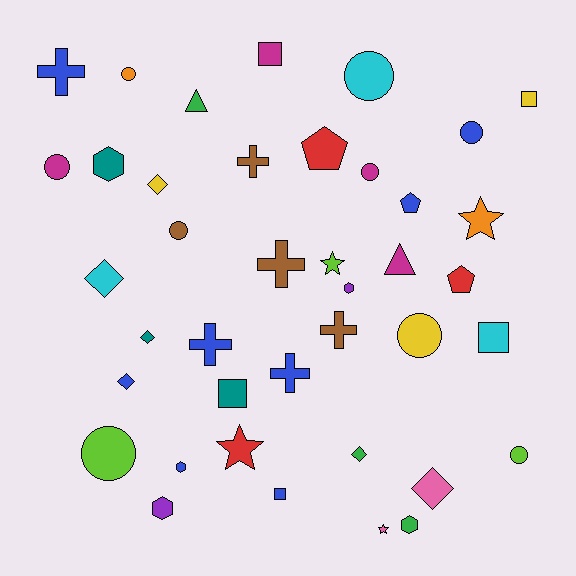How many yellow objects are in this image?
There are 3 yellow objects.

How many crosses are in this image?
There are 6 crosses.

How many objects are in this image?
There are 40 objects.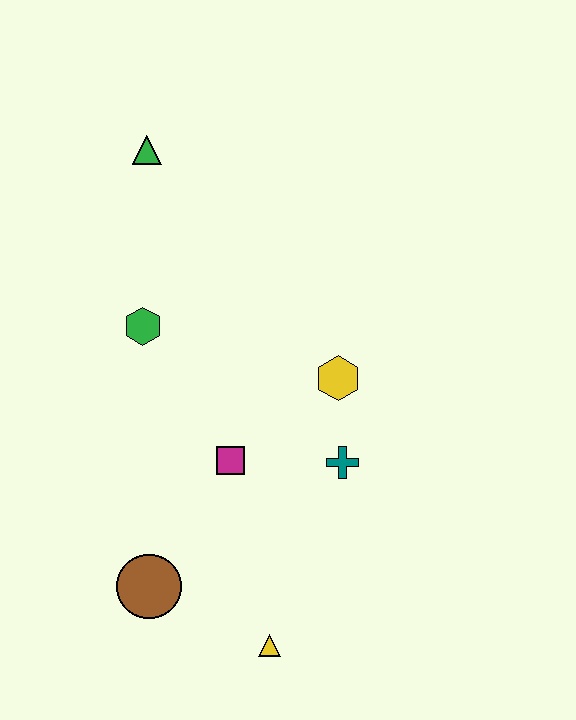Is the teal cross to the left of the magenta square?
No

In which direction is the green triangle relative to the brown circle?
The green triangle is above the brown circle.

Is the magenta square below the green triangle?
Yes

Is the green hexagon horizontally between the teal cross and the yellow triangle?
No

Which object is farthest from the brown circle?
The green triangle is farthest from the brown circle.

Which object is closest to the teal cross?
The yellow hexagon is closest to the teal cross.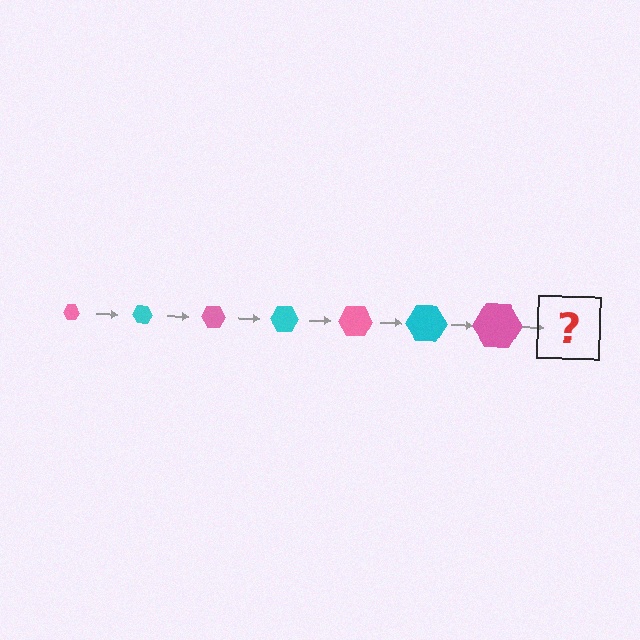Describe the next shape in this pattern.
It should be a cyan hexagon, larger than the previous one.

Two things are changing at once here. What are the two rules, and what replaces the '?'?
The two rules are that the hexagon grows larger each step and the color cycles through pink and cyan. The '?' should be a cyan hexagon, larger than the previous one.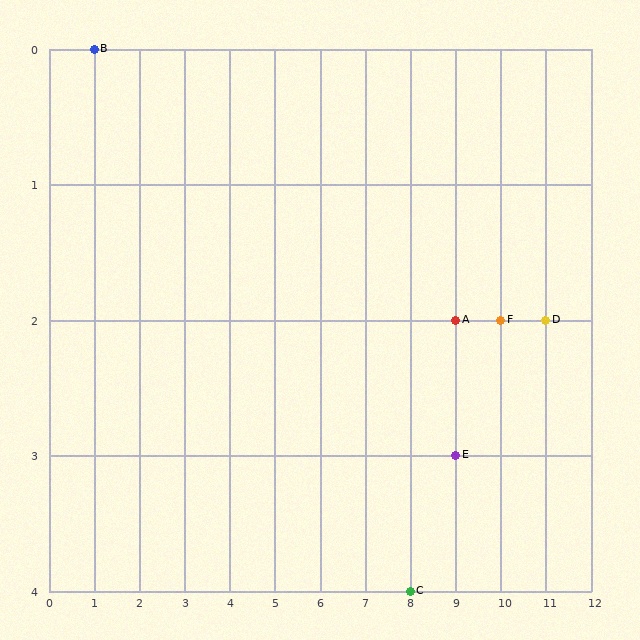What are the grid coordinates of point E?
Point E is at grid coordinates (9, 3).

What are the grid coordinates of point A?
Point A is at grid coordinates (9, 2).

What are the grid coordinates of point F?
Point F is at grid coordinates (10, 2).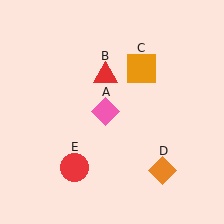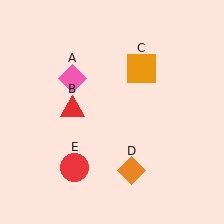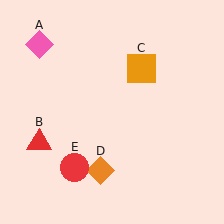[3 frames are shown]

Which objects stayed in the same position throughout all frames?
Orange square (object C) and red circle (object E) remained stationary.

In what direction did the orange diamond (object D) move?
The orange diamond (object D) moved left.